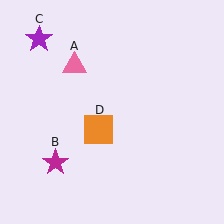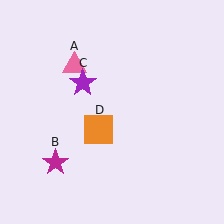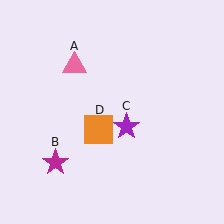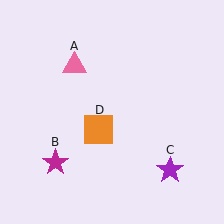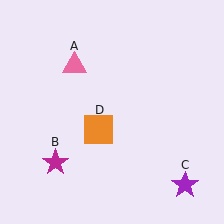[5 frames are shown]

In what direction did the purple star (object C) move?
The purple star (object C) moved down and to the right.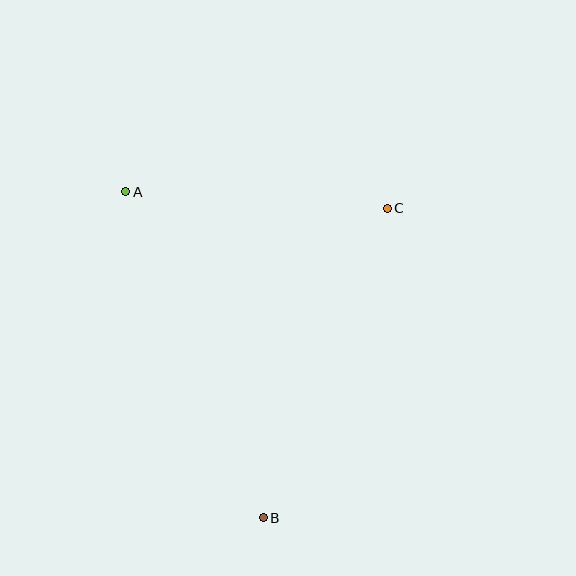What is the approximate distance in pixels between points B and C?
The distance between B and C is approximately 333 pixels.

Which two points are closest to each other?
Points A and C are closest to each other.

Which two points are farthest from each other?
Points A and B are farthest from each other.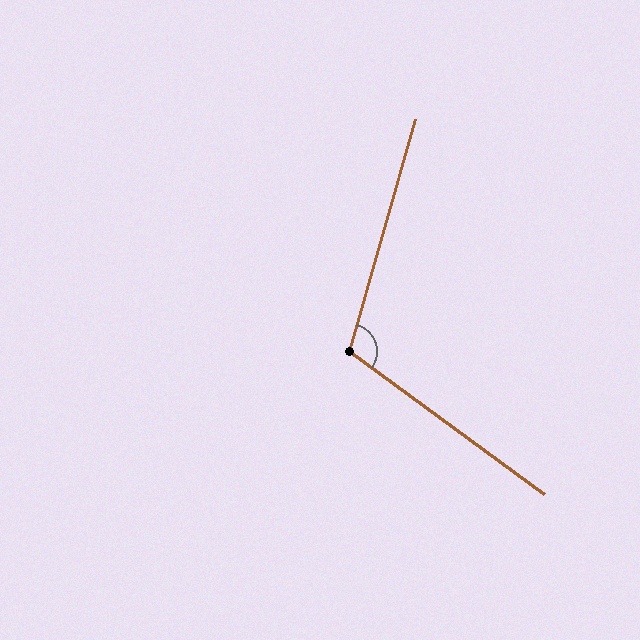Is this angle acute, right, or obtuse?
It is obtuse.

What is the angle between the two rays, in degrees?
Approximately 110 degrees.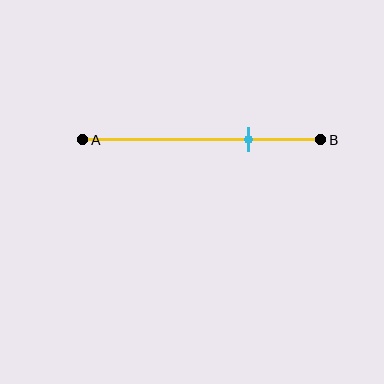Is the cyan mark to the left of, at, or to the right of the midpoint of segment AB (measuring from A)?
The cyan mark is to the right of the midpoint of segment AB.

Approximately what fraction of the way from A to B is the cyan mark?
The cyan mark is approximately 70% of the way from A to B.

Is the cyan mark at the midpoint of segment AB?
No, the mark is at about 70% from A, not at the 50% midpoint.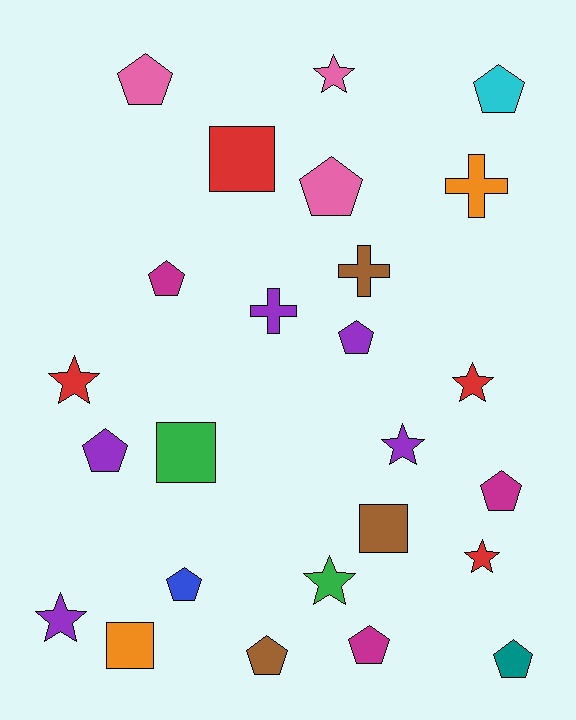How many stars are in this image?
There are 7 stars.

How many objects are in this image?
There are 25 objects.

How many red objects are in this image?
There are 4 red objects.